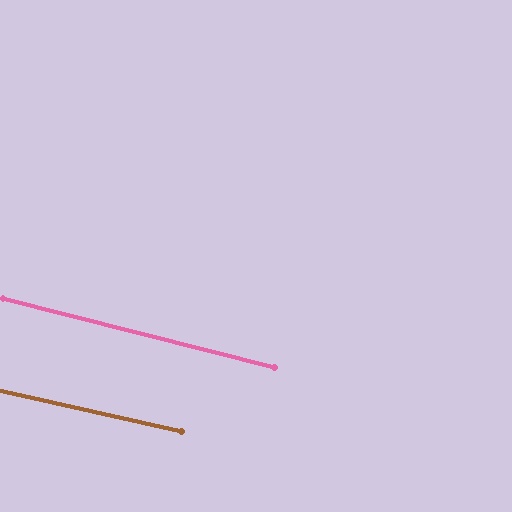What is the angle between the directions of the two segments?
Approximately 2 degrees.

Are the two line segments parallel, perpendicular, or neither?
Parallel — their directions differ by only 1.8°.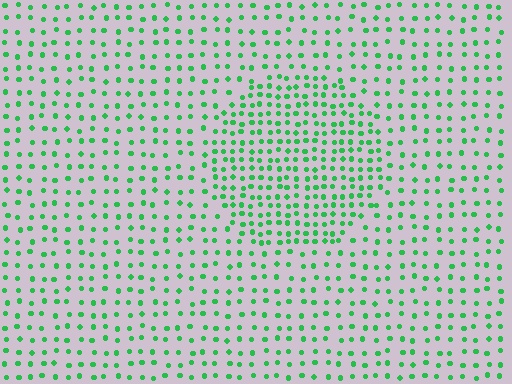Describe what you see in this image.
The image contains small green elements arranged at two different densities. A circle-shaped region is visible where the elements are more densely packed than the surrounding area.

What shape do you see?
I see a circle.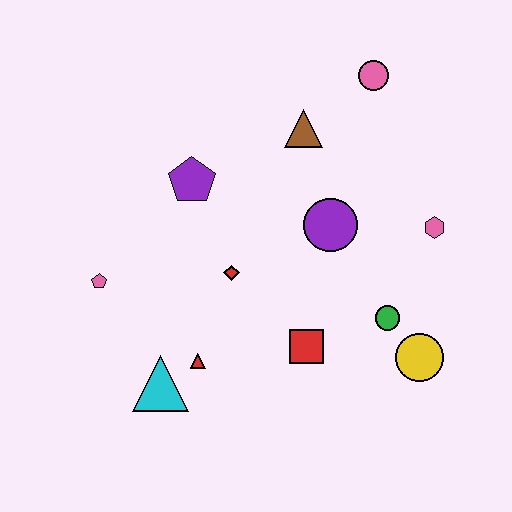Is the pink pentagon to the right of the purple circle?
No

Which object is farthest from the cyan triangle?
The pink circle is farthest from the cyan triangle.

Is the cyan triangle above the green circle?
No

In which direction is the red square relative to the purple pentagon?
The red square is below the purple pentagon.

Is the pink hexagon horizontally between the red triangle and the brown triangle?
No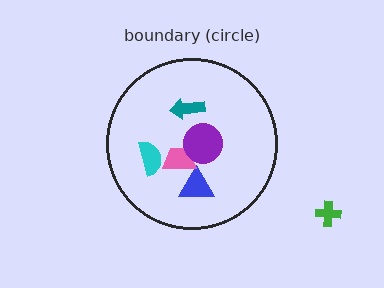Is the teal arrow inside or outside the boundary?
Inside.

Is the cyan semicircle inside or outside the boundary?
Inside.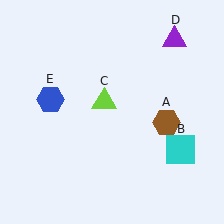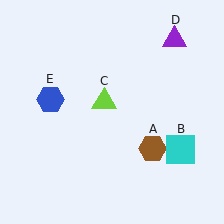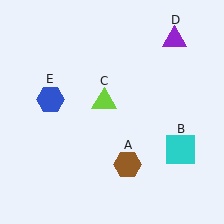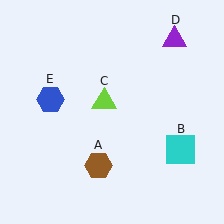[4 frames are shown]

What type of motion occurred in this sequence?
The brown hexagon (object A) rotated clockwise around the center of the scene.